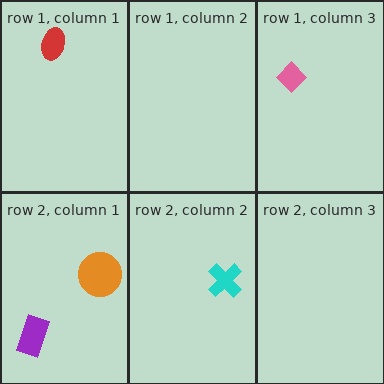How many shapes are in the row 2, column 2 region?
1.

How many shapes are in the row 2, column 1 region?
2.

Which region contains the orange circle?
The row 2, column 1 region.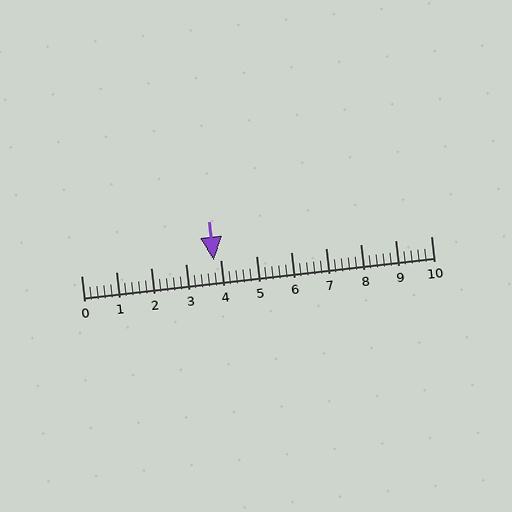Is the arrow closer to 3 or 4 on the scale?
The arrow is closer to 4.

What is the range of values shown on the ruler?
The ruler shows values from 0 to 10.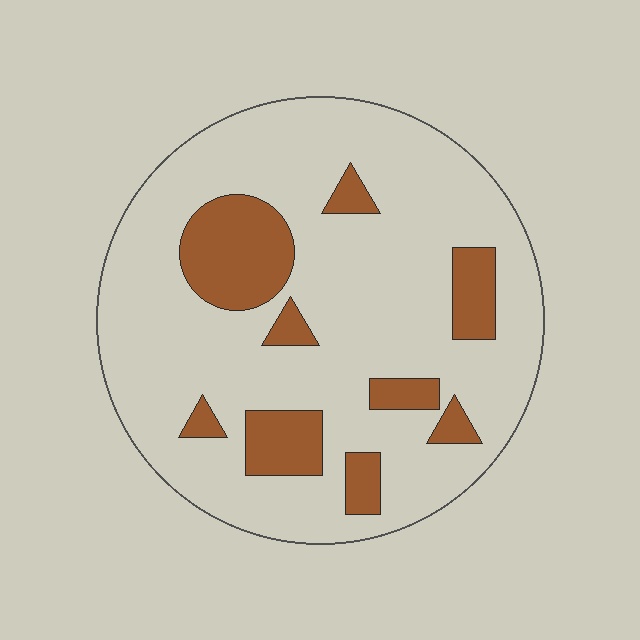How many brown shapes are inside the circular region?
9.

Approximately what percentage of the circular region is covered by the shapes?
Approximately 20%.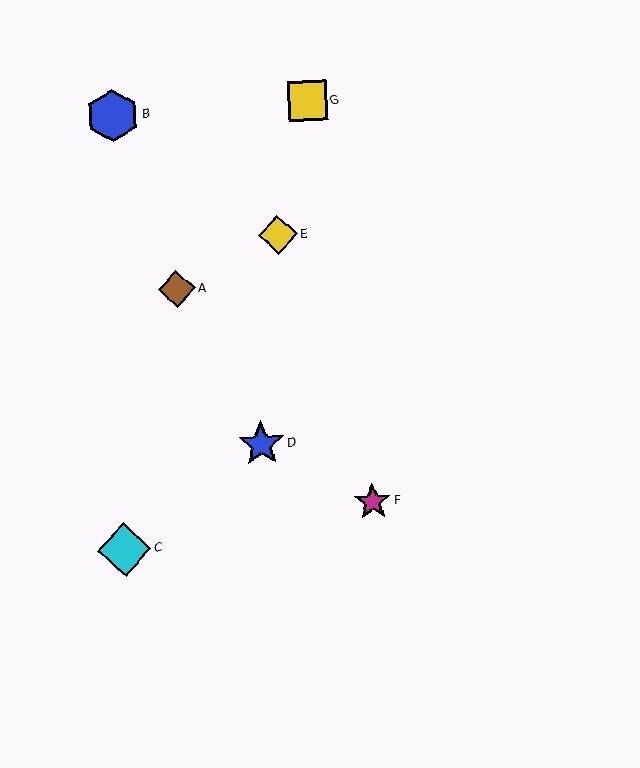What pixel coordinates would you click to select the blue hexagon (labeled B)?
Click at (112, 116) to select the blue hexagon B.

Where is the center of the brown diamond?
The center of the brown diamond is at (177, 289).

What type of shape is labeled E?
Shape E is a yellow diamond.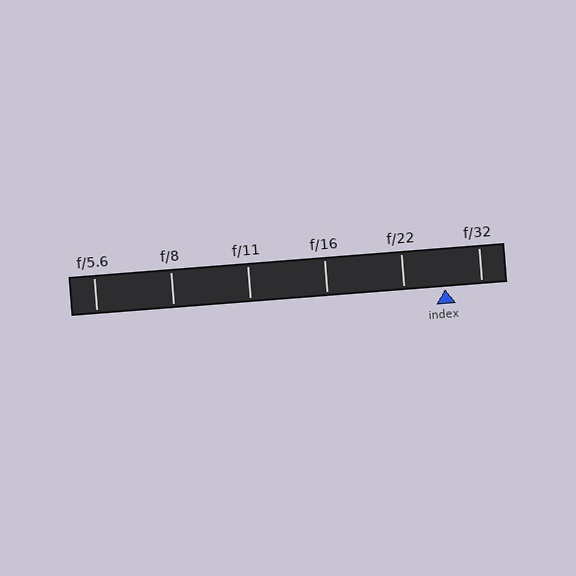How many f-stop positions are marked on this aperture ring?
There are 6 f-stop positions marked.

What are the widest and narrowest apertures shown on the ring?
The widest aperture shown is f/5.6 and the narrowest is f/32.